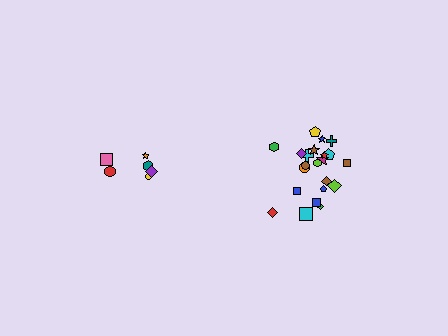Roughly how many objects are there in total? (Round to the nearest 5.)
Roughly 30 objects in total.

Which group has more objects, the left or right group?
The right group.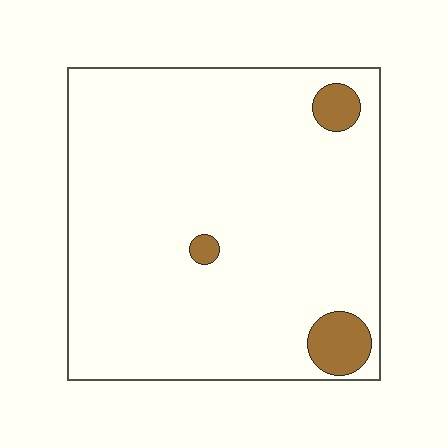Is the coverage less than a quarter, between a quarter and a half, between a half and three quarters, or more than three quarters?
Less than a quarter.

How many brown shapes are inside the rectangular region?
3.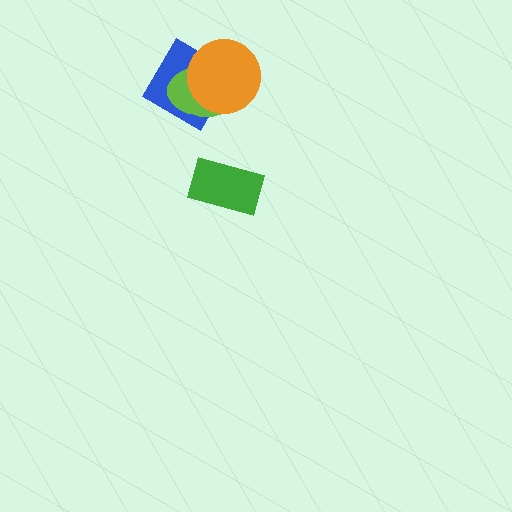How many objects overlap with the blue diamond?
2 objects overlap with the blue diamond.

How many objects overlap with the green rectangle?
0 objects overlap with the green rectangle.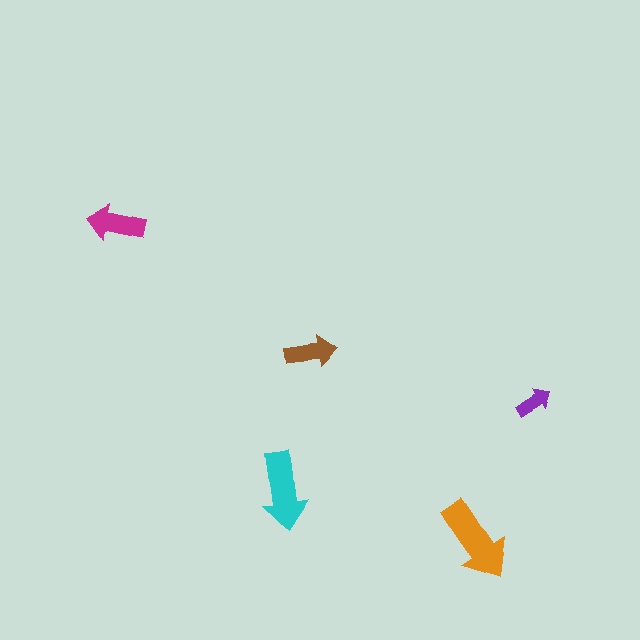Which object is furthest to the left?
The magenta arrow is leftmost.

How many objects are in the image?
There are 5 objects in the image.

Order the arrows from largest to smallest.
the orange one, the cyan one, the magenta one, the brown one, the purple one.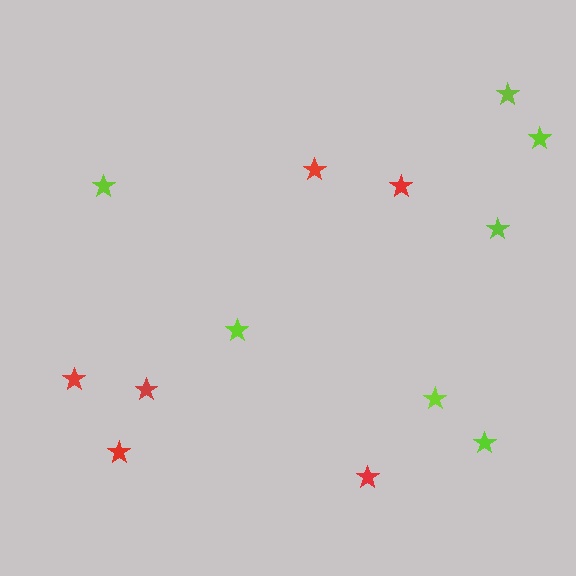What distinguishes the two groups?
There are 2 groups: one group of red stars (6) and one group of lime stars (7).